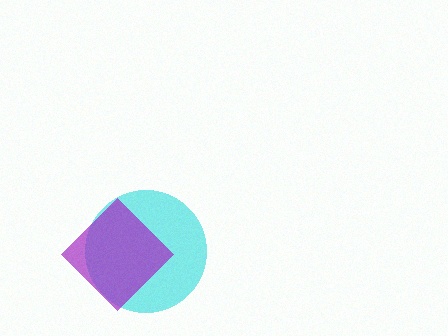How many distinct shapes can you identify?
There are 2 distinct shapes: a cyan circle, a purple diamond.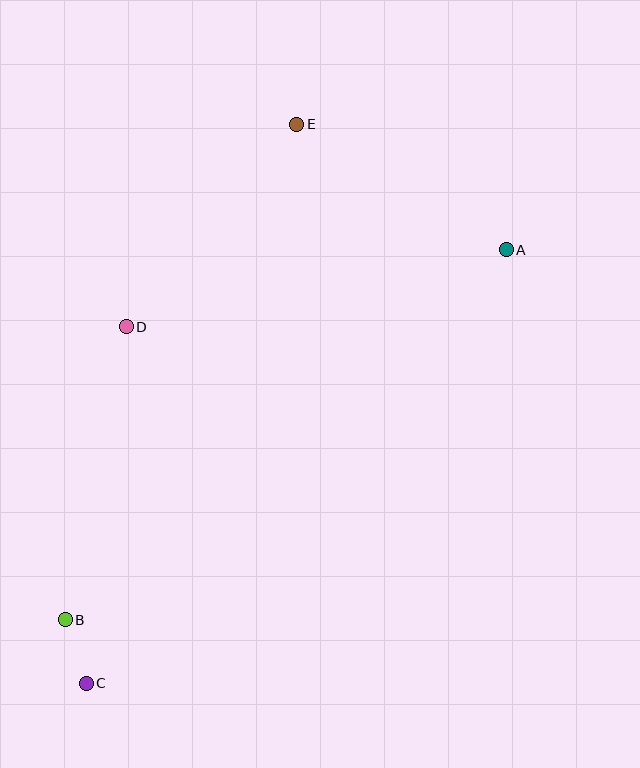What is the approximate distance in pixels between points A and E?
The distance between A and E is approximately 244 pixels.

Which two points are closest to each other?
Points B and C are closest to each other.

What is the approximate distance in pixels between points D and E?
The distance between D and E is approximately 265 pixels.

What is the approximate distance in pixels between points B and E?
The distance between B and E is approximately 547 pixels.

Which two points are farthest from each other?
Points A and C are farthest from each other.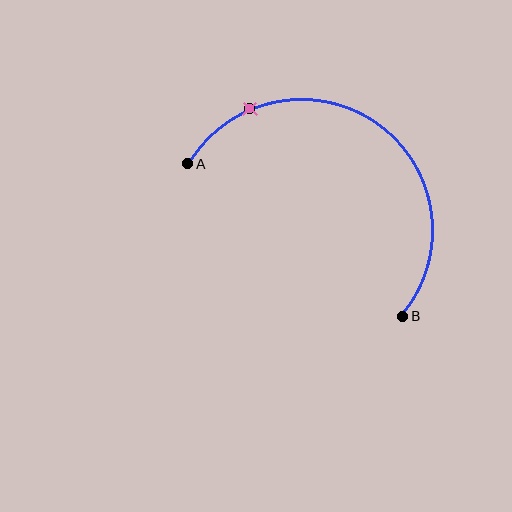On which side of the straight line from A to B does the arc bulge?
The arc bulges above and to the right of the straight line connecting A and B.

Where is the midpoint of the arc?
The arc midpoint is the point on the curve farthest from the straight line joining A and B. It sits above and to the right of that line.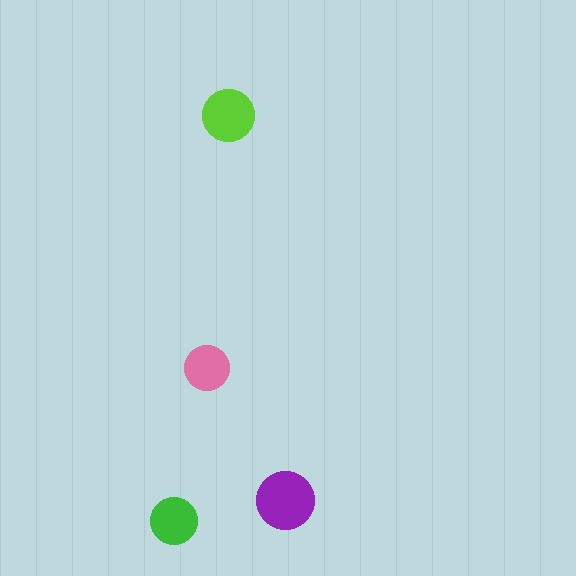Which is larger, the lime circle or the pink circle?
The lime one.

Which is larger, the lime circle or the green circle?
The lime one.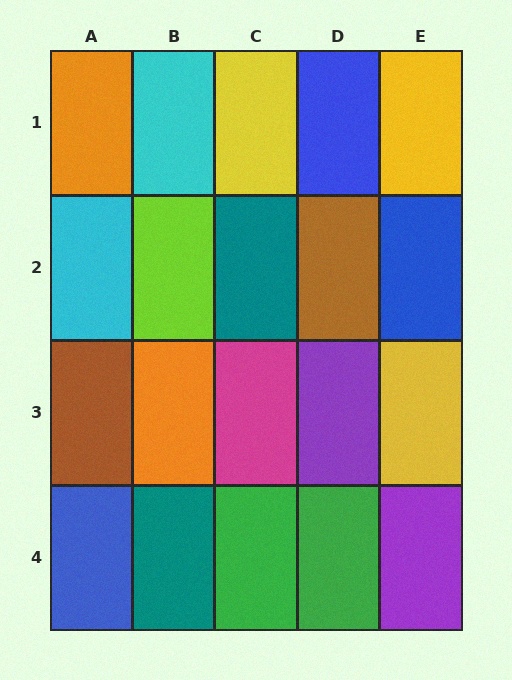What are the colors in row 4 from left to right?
Blue, teal, green, green, purple.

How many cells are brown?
2 cells are brown.